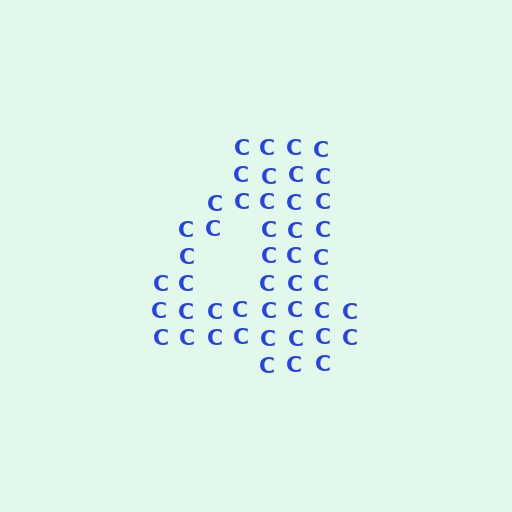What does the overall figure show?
The overall figure shows the digit 4.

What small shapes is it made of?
It is made of small letter C's.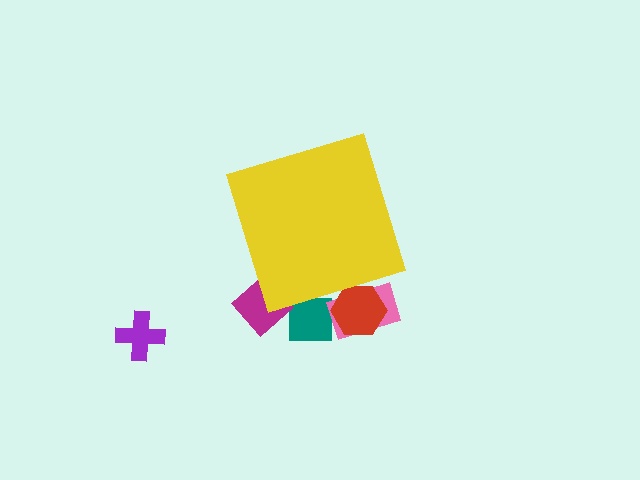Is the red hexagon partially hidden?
Yes, the red hexagon is partially hidden behind the yellow diamond.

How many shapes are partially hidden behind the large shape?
4 shapes are partially hidden.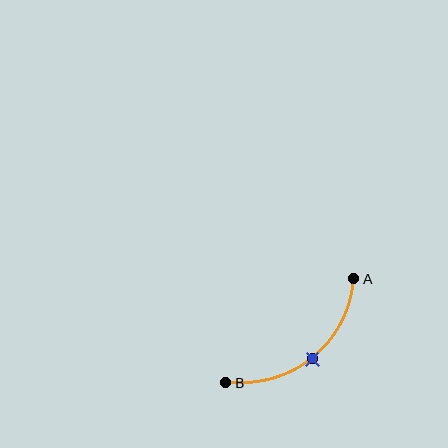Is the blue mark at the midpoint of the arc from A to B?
Yes. The blue mark lies on the arc at equal arc-length from both A and B — it is the arc midpoint.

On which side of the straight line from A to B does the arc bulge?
The arc bulges below and to the right of the straight line connecting A and B.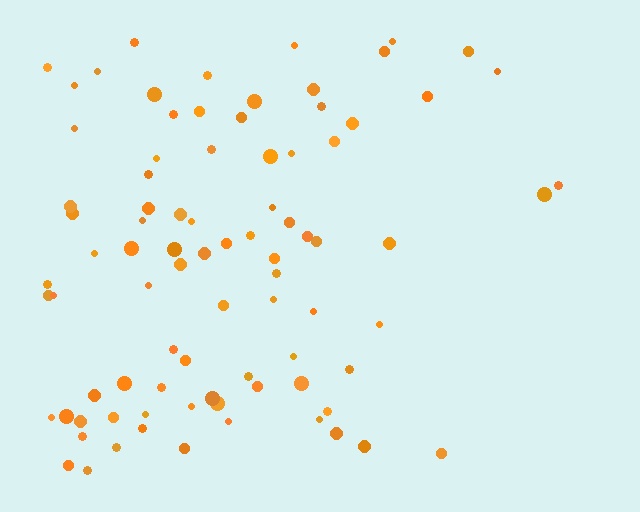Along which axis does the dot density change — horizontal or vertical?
Horizontal.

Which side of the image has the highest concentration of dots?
The left.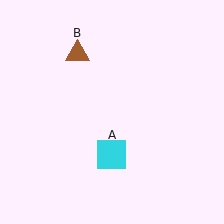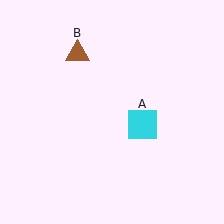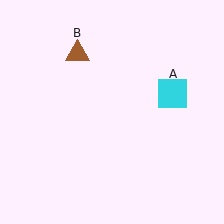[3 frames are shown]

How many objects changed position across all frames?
1 object changed position: cyan square (object A).